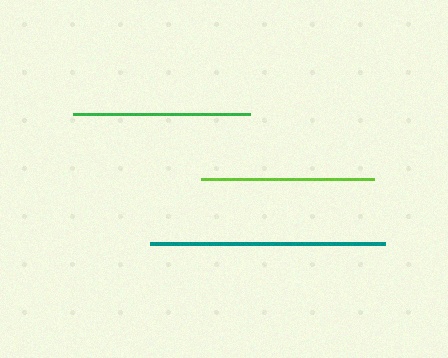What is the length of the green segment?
The green segment is approximately 177 pixels long.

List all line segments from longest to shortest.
From longest to shortest: teal, green, lime.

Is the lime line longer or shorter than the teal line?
The teal line is longer than the lime line.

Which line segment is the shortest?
The lime line is the shortest at approximately 173 pixels.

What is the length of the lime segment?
The lime segment is approximately 173 pixels long.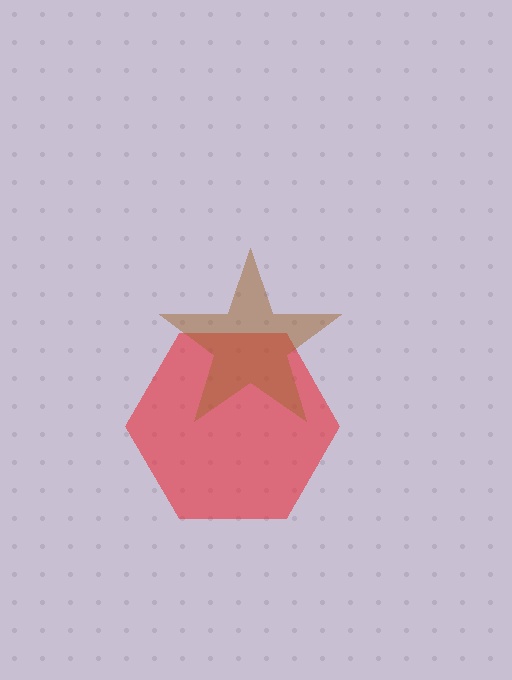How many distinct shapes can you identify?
There are 2 distinct shapes: a red hexagon, a brown star.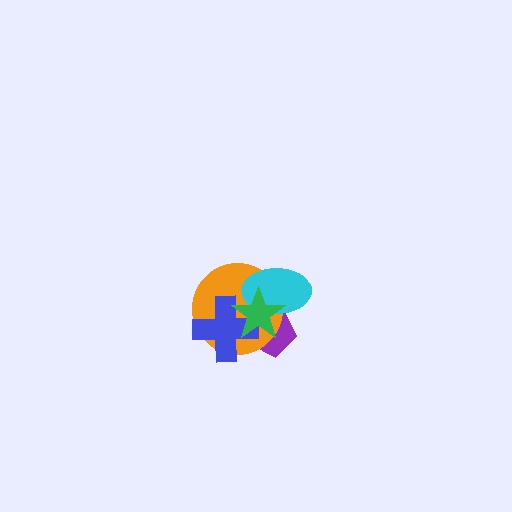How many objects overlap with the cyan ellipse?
3 objects overlap with the cyan ellipse.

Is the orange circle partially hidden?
Yes, it is partially covered by another shape.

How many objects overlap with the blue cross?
3 objects overlap with the blue cross.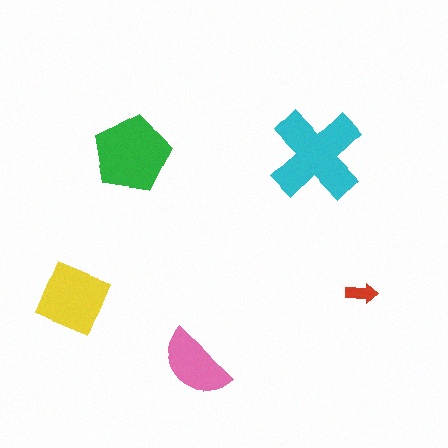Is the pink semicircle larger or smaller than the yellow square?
Smaller.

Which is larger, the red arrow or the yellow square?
The yellow square.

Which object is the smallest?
The red arrow.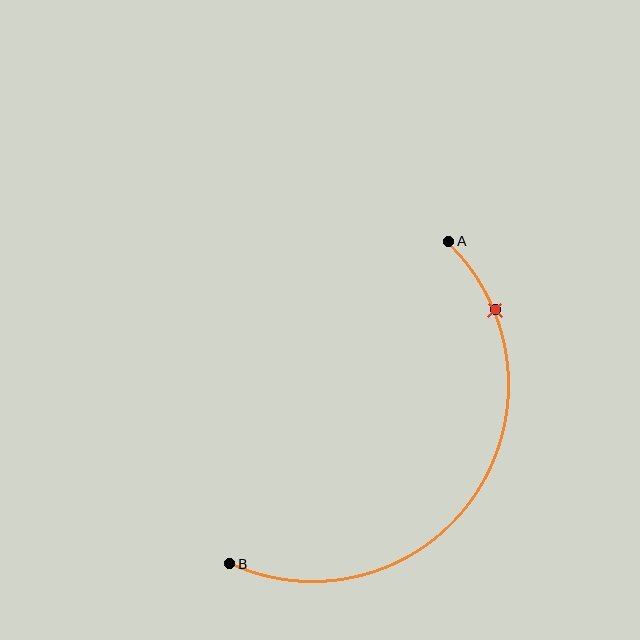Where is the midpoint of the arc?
The arc midpoint is the point on the curve farthest from the straight line joining A and B. It sits below and to the right of that line.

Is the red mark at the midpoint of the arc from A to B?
No. The red mark lies on the arc but is closer to endpoint A. The arc midpoint would be at the point on the curve equidistant along the arc from both A and B.